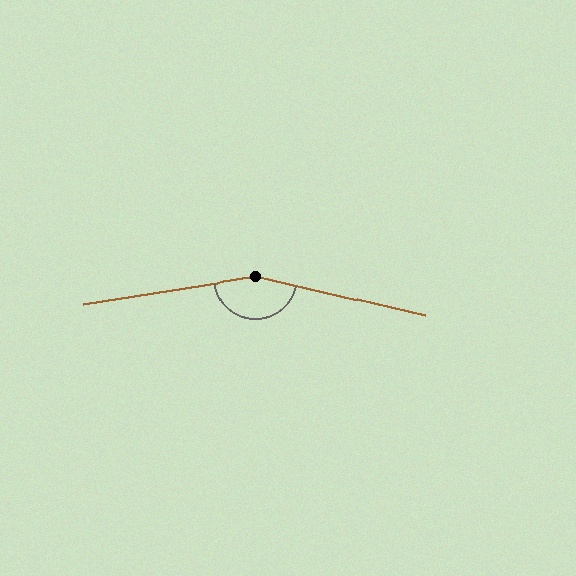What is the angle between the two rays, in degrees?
Approximately 158 degrees.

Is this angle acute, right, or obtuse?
It is obtuse.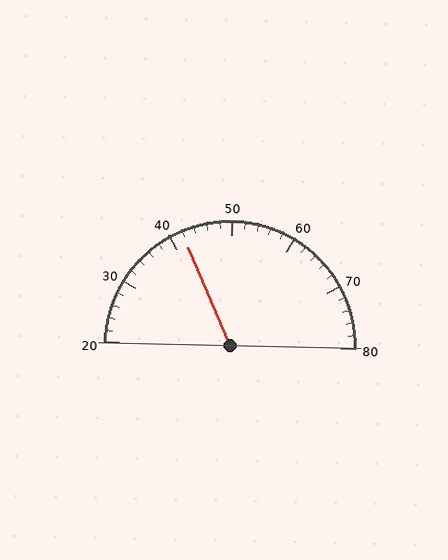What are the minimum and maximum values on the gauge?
The gauge ranges from 20 to 80.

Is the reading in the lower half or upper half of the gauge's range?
The reading is in the lower half of the range (20 to 80).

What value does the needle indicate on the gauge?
The needle indicates approximately 42.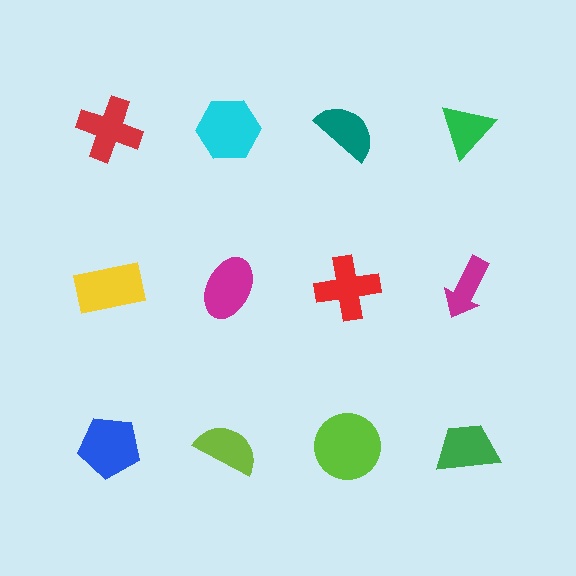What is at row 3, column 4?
A green trapezoid.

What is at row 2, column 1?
A yellow rectangle.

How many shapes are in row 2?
4 shapes.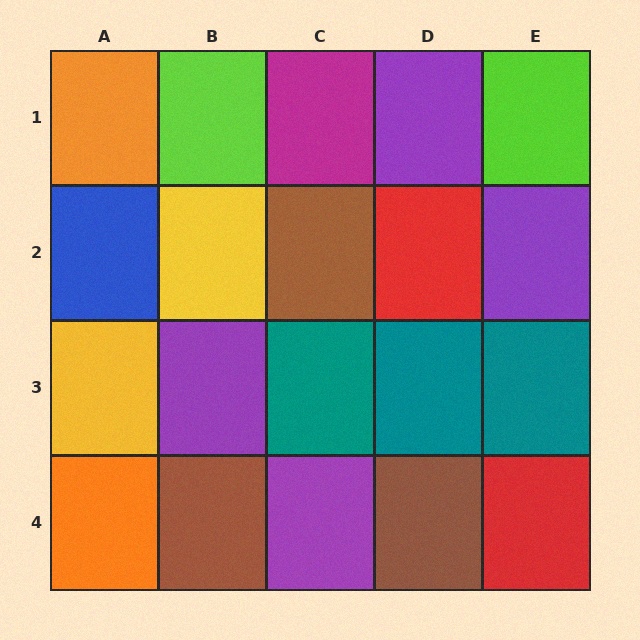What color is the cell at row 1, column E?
Lime.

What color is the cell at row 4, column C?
Purple.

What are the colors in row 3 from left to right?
Yellow, purple, teal, teal, teal.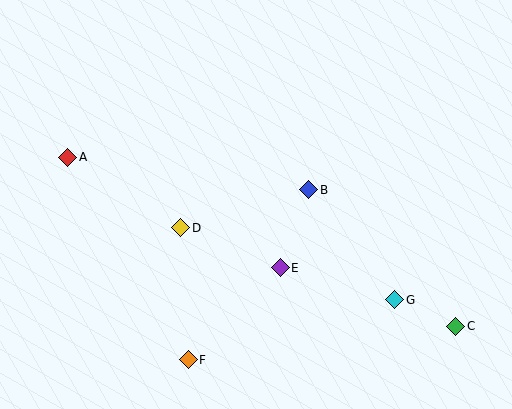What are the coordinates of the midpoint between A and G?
The midpoint between A and G is at (231, 228).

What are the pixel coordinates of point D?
Point D is at (181, 228).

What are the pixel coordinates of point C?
Point C is at (456, 326).